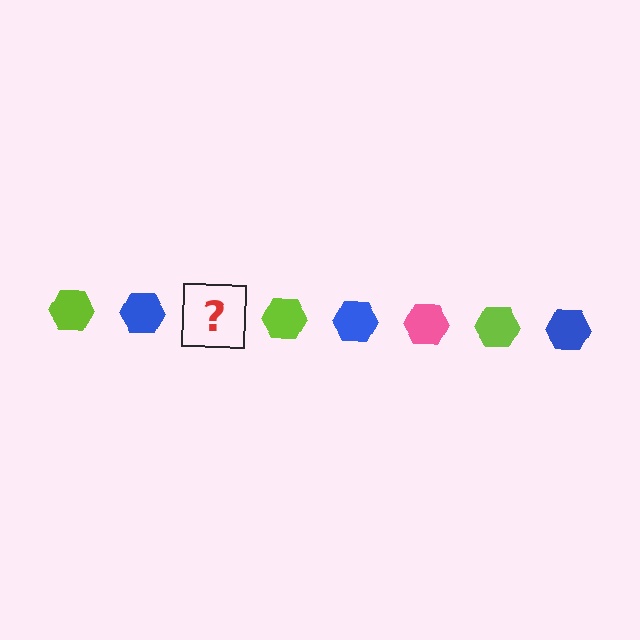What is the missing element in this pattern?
The missing element is a pink hexagon.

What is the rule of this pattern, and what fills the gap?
The rule is that the pattern cycles through lime, blue, pink hexagons. The gap should be filled with a pink hexagon.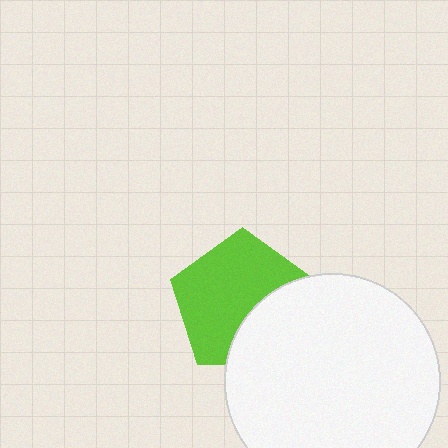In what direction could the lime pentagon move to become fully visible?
The lime pentagon could move toward the upper-left. That would shift it out from behind the white circle entirely.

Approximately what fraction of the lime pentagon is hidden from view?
Roughly 34% of the lime pentagon is hidden behind the white circle.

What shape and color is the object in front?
The object in front is a white circle.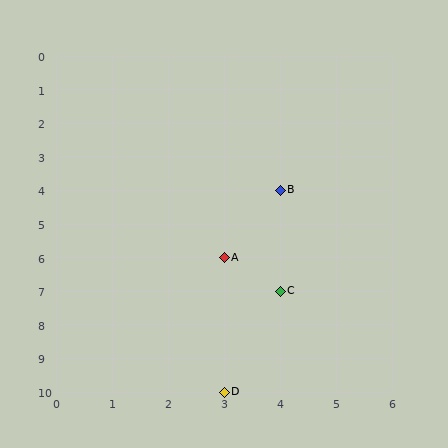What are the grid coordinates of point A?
Point A is at grid coordinates (3, 6).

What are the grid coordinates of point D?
Point D is at grid coordinates (3, 10).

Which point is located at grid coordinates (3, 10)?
Point D is at (3, 10).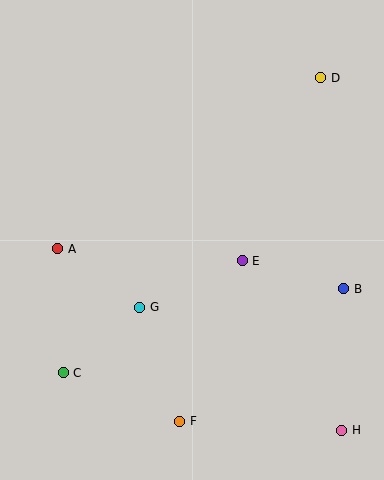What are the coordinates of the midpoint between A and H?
The midpoint between A and H is at (200, 339).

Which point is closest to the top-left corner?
Point A is closest to the top-left corner.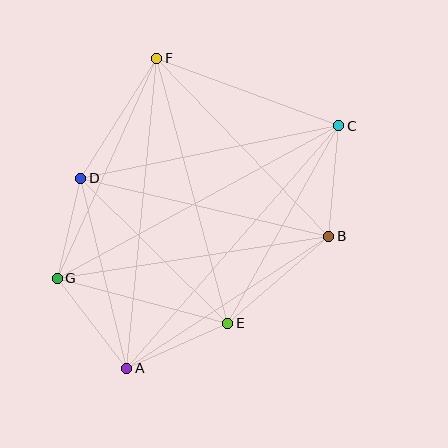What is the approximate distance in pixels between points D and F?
The distance between D and F is approximately 142 pixels.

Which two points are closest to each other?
Points D and G are closest to each other.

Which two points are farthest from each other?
Points A and C are farthest from each other.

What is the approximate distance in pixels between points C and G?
The distance between C and G is approximately 320 pixels.